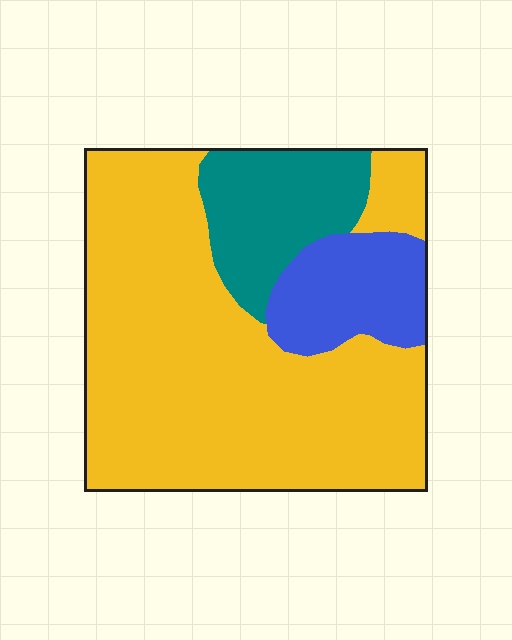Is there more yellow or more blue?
Yellow.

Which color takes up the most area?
Yellow, at roughly 70%.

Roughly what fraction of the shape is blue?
Blue takes up about one eighth (1/8) of the shape.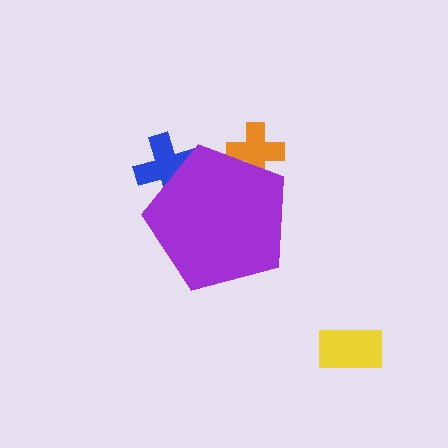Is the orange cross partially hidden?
Yes, the orange cross is partially hidden behind the purple pentagon.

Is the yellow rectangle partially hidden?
No, the yellow rectangle is fully visible.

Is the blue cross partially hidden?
Yes, the blue cross is partially hidden behind the purple pentagon.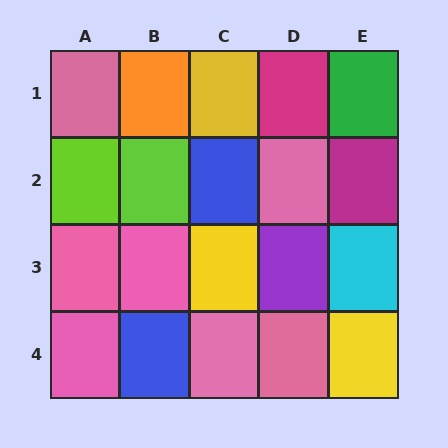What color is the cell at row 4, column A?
Pink.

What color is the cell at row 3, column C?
Yellow.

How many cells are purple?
1 cell is purple.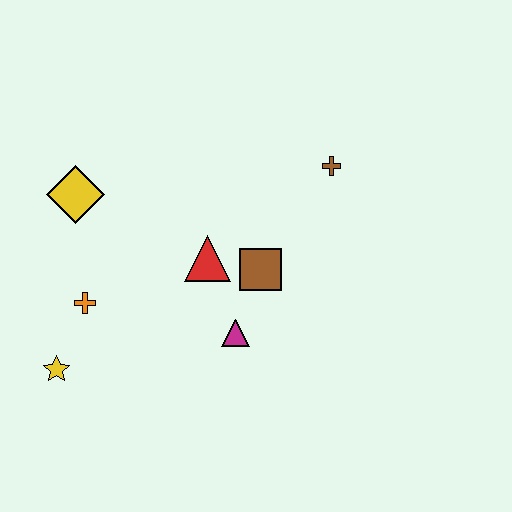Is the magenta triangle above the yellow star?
Yes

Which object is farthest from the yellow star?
The brown cross is farthest from the yellow star.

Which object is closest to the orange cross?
The yellow star is closest to the orange cross.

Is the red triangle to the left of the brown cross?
Yes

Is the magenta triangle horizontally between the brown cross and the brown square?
No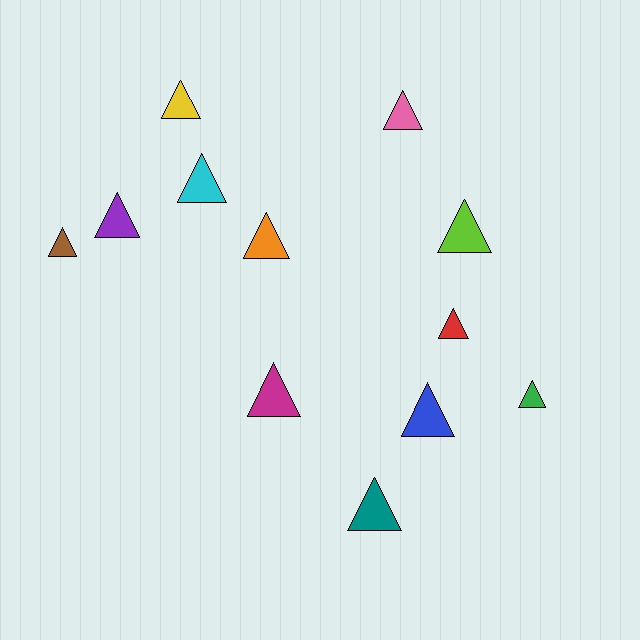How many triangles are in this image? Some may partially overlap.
There are 12 triangles.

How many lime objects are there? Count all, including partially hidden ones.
There is 1 lime object.